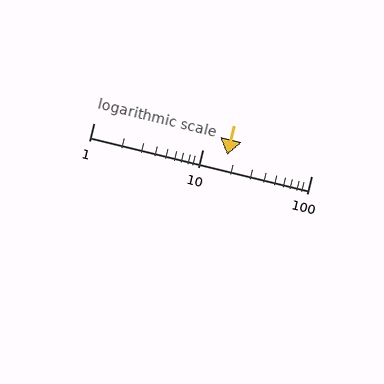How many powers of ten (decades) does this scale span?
The scale spans 2 decades, from 1 to 100.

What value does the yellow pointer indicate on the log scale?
The pointer indicates approximately 17.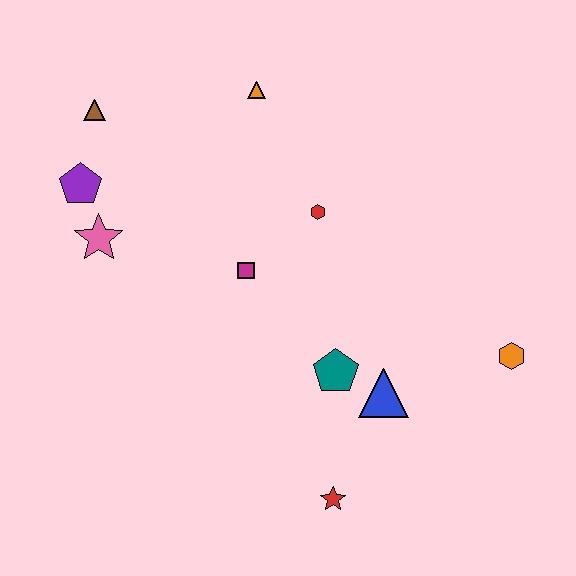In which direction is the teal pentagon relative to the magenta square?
The teal pentagon is below the magenta square.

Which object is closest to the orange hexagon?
The blue triangle is closest to the orange hexagon.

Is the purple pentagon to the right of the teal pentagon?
No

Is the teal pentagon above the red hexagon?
No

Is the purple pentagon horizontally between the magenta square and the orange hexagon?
No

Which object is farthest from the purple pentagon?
The orange hexagon is farthest from the purple pentagon.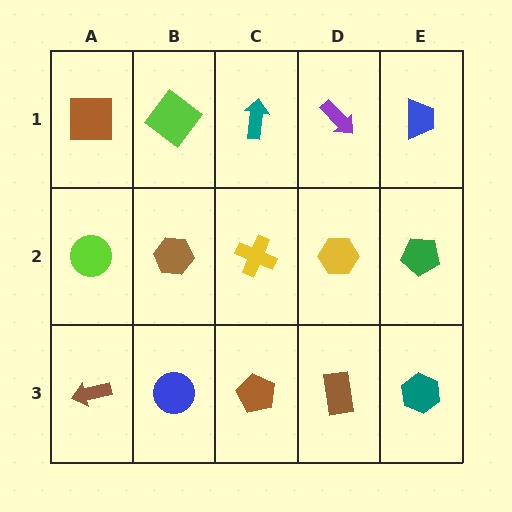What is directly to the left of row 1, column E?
A purple arrow.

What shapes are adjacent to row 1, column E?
A green pentagon (row 2, column E), a purple arrow (row 1, column D).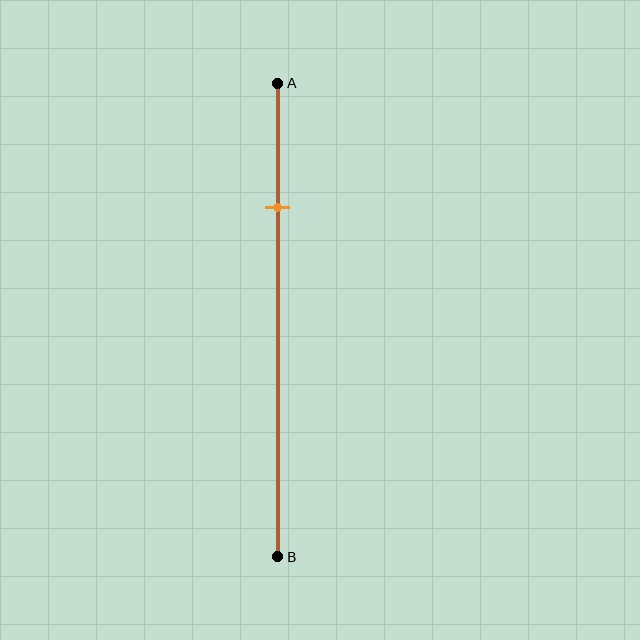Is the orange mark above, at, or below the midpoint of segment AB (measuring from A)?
The orange mark is above the midpoint of segment AB.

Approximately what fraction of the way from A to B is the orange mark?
The orange mark is approximately 25% of the way from A to B.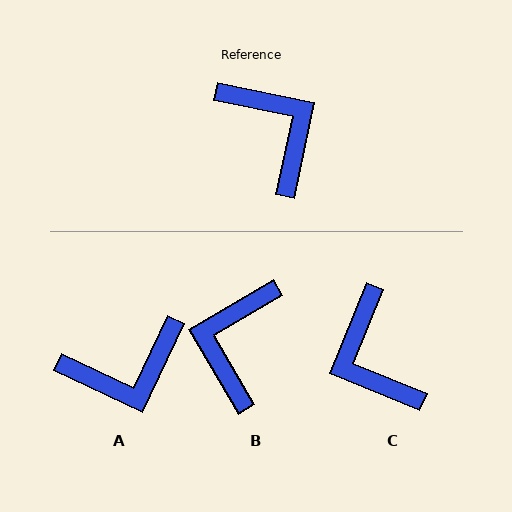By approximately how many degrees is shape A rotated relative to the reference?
Approximately 104 degrees clockwise.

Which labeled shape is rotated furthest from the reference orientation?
C, about 169 degrees away.